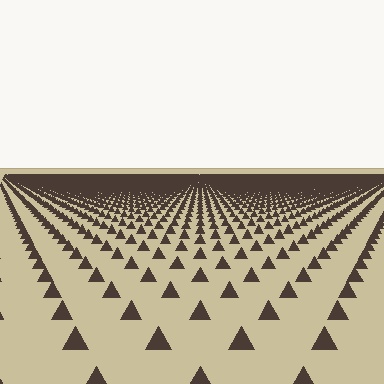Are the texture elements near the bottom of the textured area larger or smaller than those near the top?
Larger. Near the bottom, elements are closer to the viewer and appear at a bigger on-screen size.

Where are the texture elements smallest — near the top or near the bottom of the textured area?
Near the top.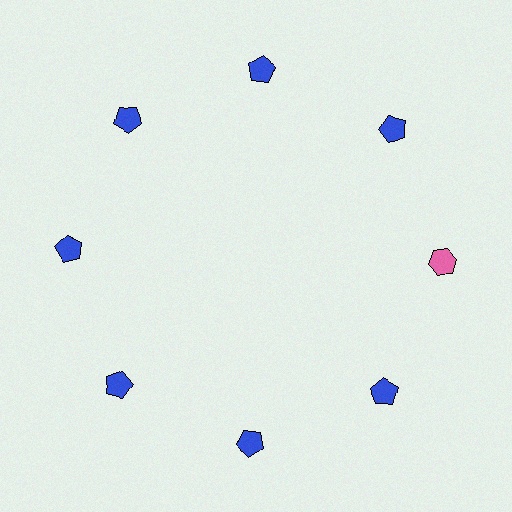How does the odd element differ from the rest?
It differs in both color (pink instead of blue) and shape (hexagon instead of pentagon).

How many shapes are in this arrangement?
There are 8 shapes arranged in a ring pattern.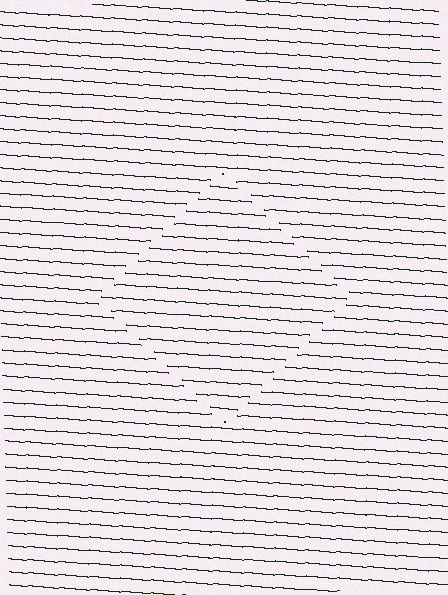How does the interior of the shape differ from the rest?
The interior of the shape contains the same grating, shifted by half a period — the contour is defined by the phase discontinuity where line-ends from the inner and outer gratings abut.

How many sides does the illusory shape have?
4 sides — the line-ends trace a square.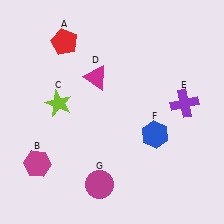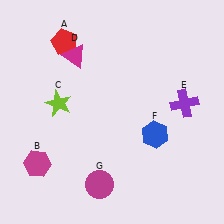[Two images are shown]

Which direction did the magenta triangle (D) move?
The magenta triangle (D) moved up.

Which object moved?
The magenta triangle (D) moved up.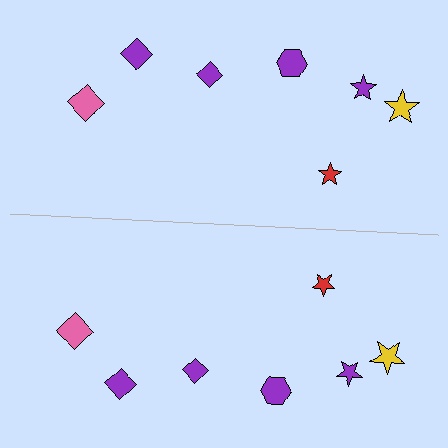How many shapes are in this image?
There are 14 shapes in this image.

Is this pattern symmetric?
Yes, this pattern has bilateral (reflection) symmetry.